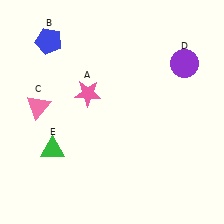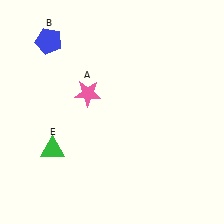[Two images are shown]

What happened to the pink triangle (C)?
The pink triangle (C) was removed in Image 2. It was in the top-left area of Image 1.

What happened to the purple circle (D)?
The purple circle (D) was removed in Image 2. It was in the top-right area of Image 1.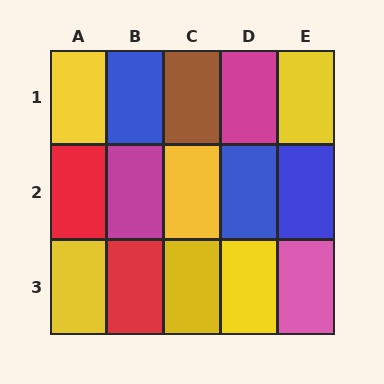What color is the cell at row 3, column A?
Yellow.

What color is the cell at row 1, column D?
Magenta.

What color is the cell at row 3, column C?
Yellow.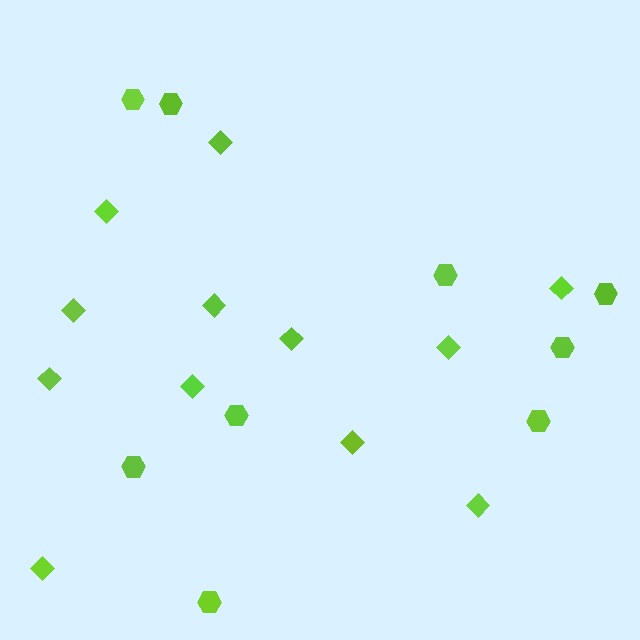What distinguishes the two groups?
There are 2 groups: one group of hexagons (9) and one group of diamonds (12).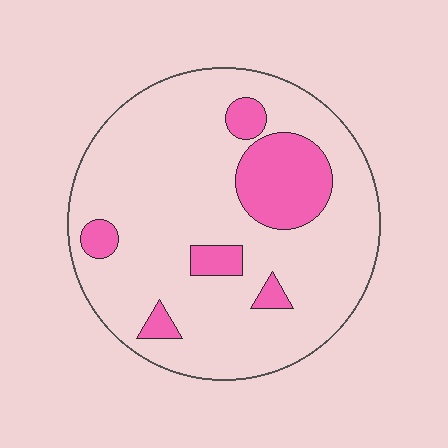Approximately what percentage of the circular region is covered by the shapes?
Approximately 20%.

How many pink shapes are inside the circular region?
6.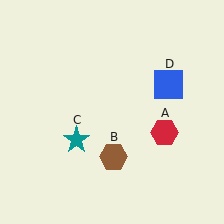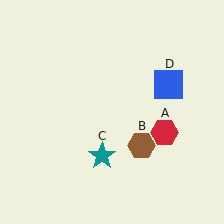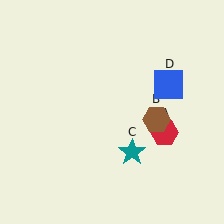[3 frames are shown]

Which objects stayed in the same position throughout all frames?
Red hexagon (object A) and blue square (object D) remained stationary.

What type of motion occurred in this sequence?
The brown hexagon (object B), teal star (object C) rotated counterclockwise around the center of the scene.